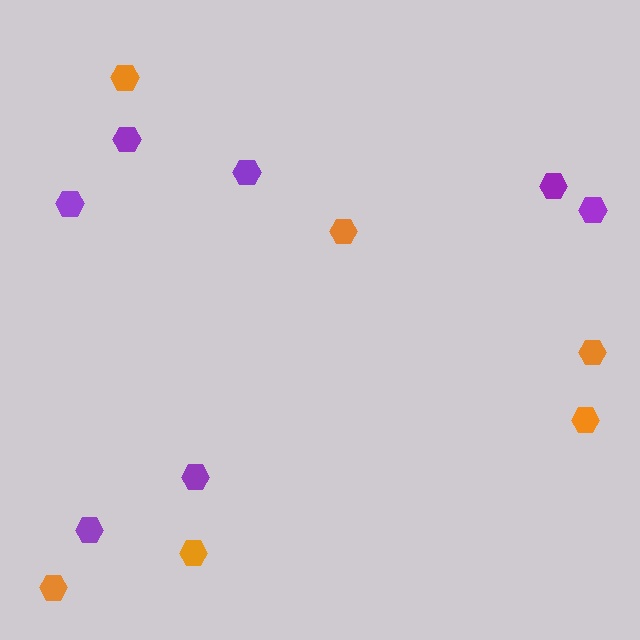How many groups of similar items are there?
There are 2 groups: one group of purple hexagons (7) and one group of orange hexagons (6).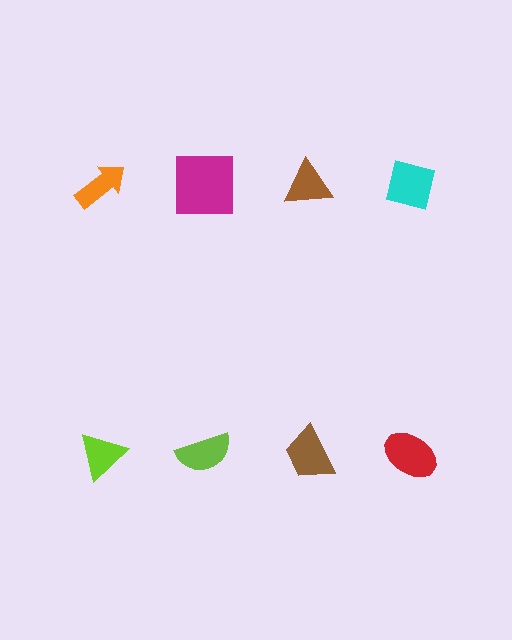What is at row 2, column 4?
A red ellipse.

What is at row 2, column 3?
A brown trapezoid.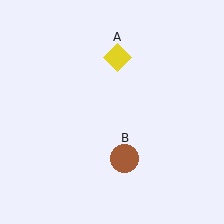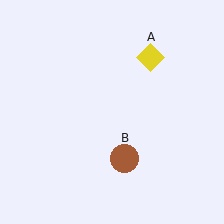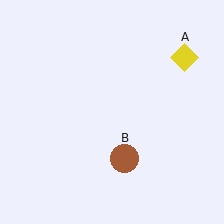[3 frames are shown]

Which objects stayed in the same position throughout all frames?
Brown circle (object B) remained stationary.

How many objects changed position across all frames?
1 object changed position: yellow diamond (object A).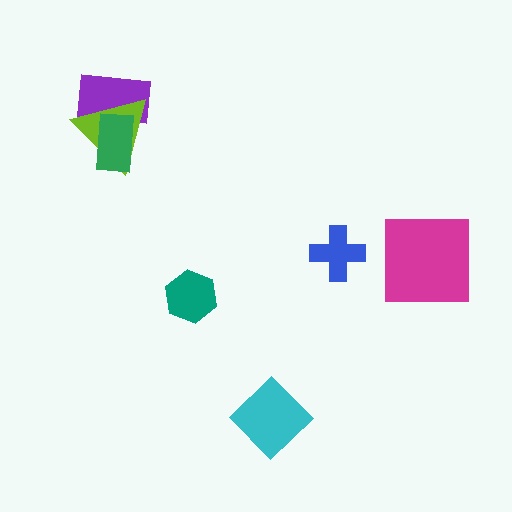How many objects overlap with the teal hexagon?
0 objects overlap with the teal hexagon.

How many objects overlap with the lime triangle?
2 objects overlap with the lime triangle.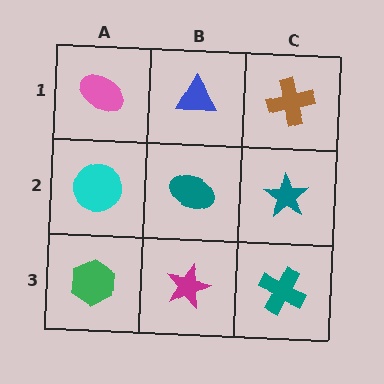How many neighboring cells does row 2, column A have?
3.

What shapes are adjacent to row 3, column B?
A teal ellipse (row 2, column B), a green hexagon (row 3, column A), a teal cross (row 3, column C).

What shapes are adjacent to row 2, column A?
A pink ellipse (row 1, column A), a green hexagon (row 3, column A), a teal ellipse (row 2, column B).